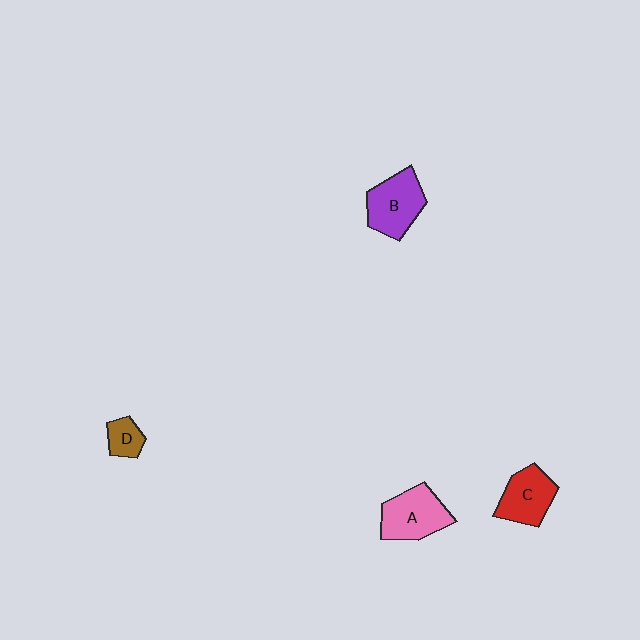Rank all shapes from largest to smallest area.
From largest to smallest: A (pink), B (purple), C (red), D (brown).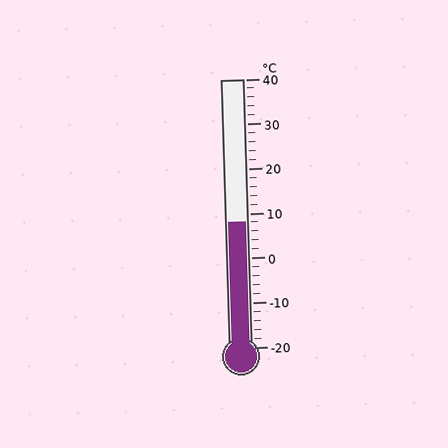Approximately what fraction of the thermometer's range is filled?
The thermometer is filled to approximately 45% of its range.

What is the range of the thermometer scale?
The thermometer scale ranges from -20°C to 40°C.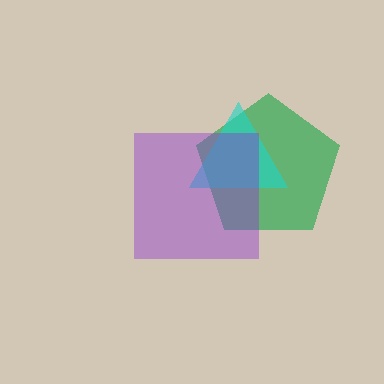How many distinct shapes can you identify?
There are 3 distinct shapes: a green pentagon, a cyan triangle, a purple square.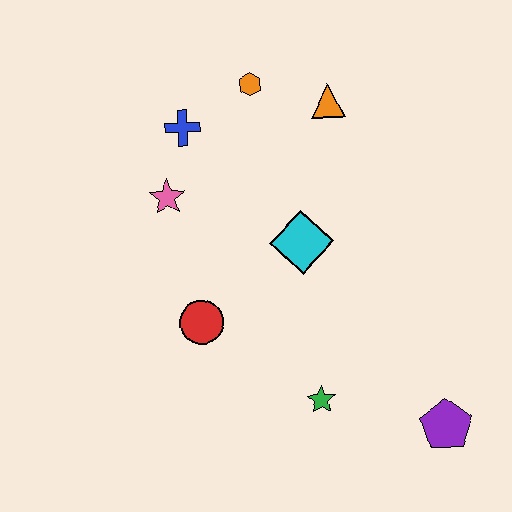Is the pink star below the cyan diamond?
No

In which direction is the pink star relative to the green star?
The pink star is above the green star.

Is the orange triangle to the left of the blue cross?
No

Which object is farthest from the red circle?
The purple pentagon is farthest from the red circle.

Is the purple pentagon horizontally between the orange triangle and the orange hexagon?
No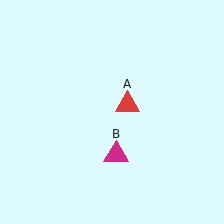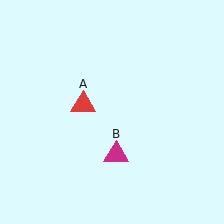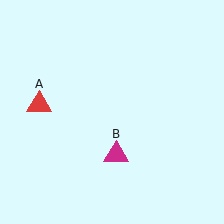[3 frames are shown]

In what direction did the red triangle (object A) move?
The red triangle (object A) moved left.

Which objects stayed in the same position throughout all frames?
Magenta triangle (object B) remained stationary.